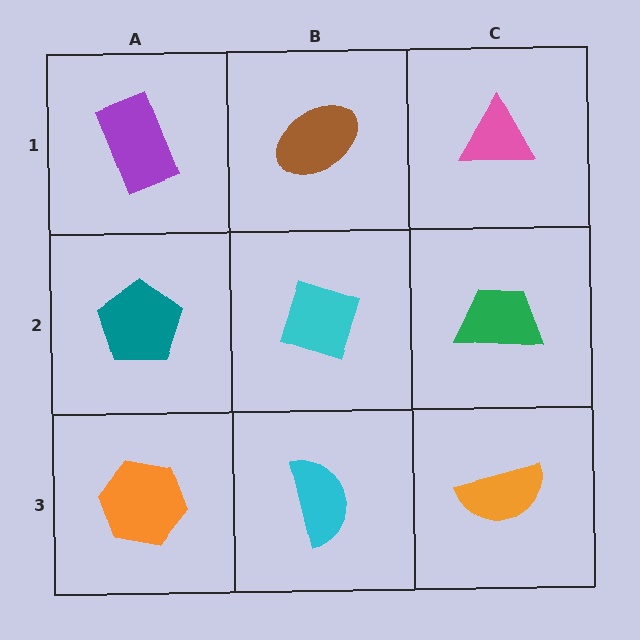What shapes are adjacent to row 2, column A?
A purple rectangle (row 1, column A), an orange hexagon (row 3, column A), a cyan diamond (row 2, column B).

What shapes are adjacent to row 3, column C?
A green trapezoid (row 2, column C), a cyan semicircle (row 3, column B).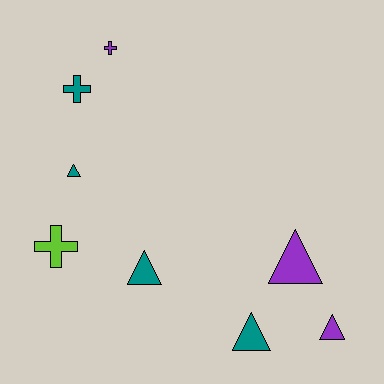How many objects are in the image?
There are 8 objects.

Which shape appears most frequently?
Triangle, with 5 objects.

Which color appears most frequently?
Teal, with 4 objects.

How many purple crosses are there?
There is 1 purple cross.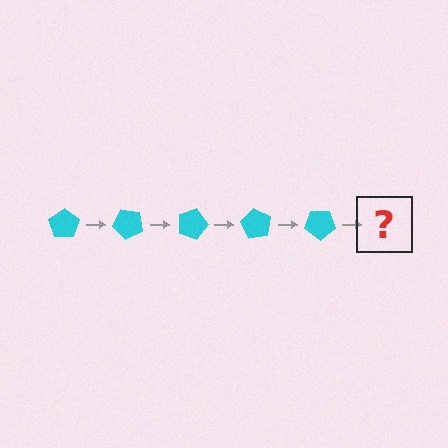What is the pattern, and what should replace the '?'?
The pattern is that the pentagon rotates 45 degrees each step. The '?' should be a cyan pentagon rotated 225 degrees.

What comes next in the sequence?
The next element should be a cyan pentagon rotated 225 degrees.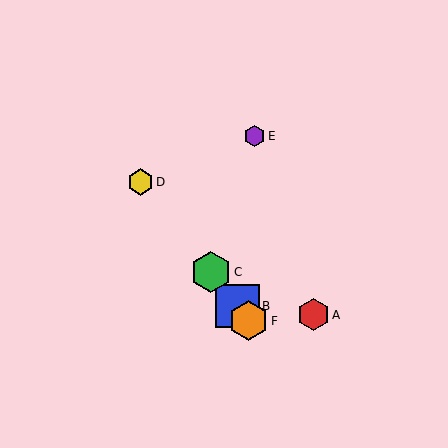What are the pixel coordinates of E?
Object E is at (254, 136).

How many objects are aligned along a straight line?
4 objects (B, C, D, F) are aligned along a straight line.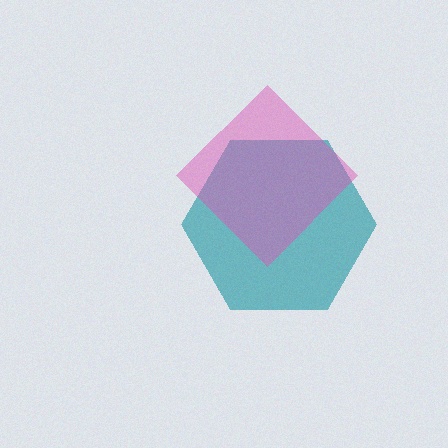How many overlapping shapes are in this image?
There are 2 overlapping shapes in the image.